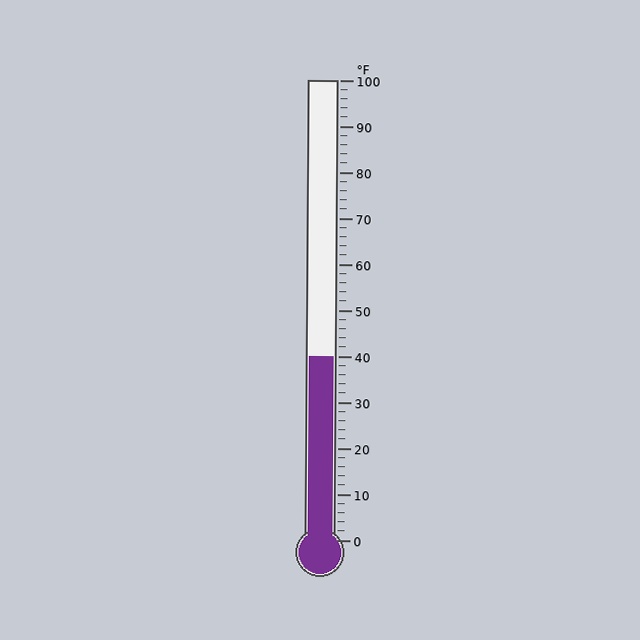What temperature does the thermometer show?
The thermometer shows approximately 40°F.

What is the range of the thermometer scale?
The thermometer scale ranges from 0°F to 100°F.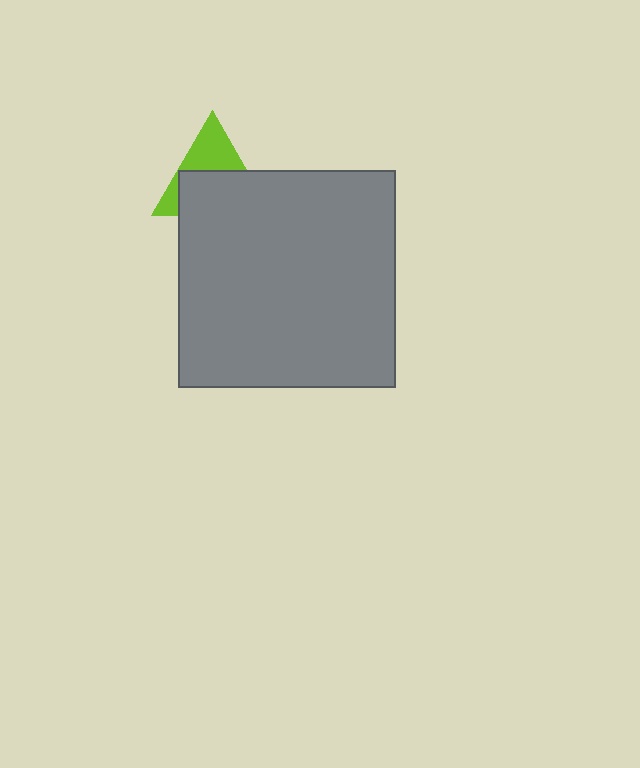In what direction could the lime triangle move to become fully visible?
The lime triangle could move up. That would shift it out from behind the gray square entirely.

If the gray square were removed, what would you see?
You would see the complete lime triangle.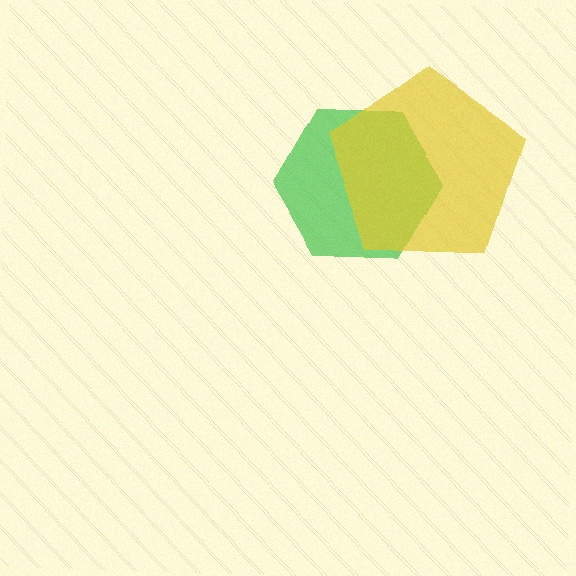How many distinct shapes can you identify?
There are 2 distinct shapes: a green hexagon, a yellow pentagon.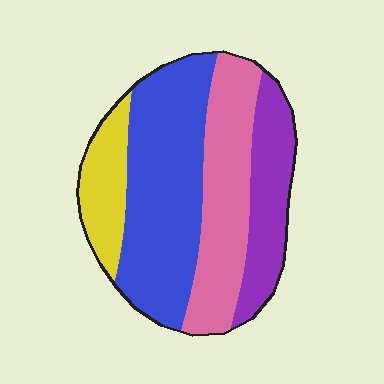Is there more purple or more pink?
Pink.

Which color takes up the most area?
Blue, at roughly 40%.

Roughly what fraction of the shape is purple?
Purple covers around 20% of the shape.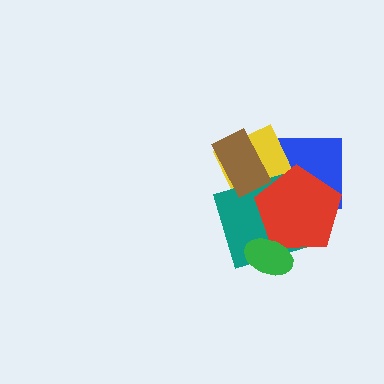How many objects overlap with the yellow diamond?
4 objects overlap with the yellow diamond.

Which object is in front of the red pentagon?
The green ellipse is in front of the red pentagon.